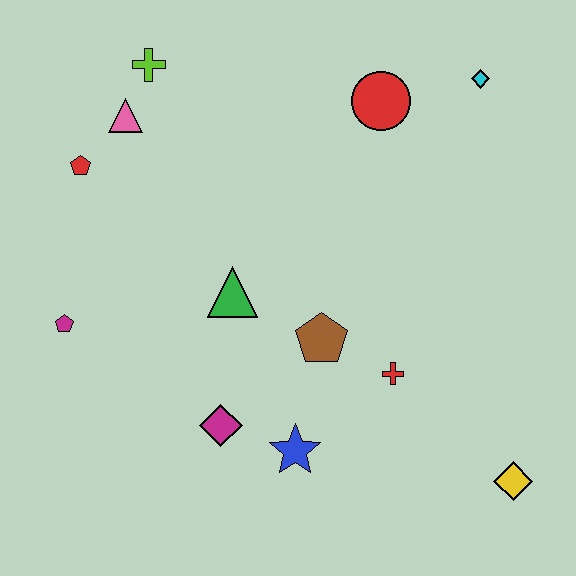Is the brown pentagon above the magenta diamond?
Yes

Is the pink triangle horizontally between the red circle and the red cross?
No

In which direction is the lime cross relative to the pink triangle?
The lime cross is above the pink triangle.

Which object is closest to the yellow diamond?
The red cross is closest to the yellow diamond.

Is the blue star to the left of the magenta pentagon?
No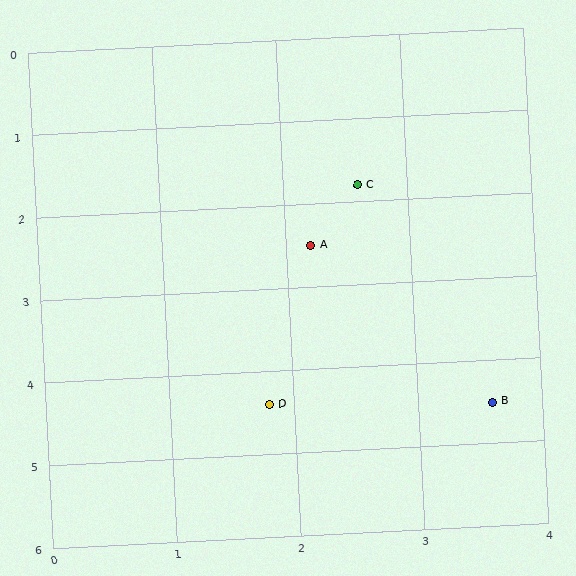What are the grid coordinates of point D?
Point D is at approximately (1.8, 4.4).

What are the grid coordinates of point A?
Point A is at approximately (2.2, 2.5).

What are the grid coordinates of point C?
Point C is at approximately (2.6, 1.8).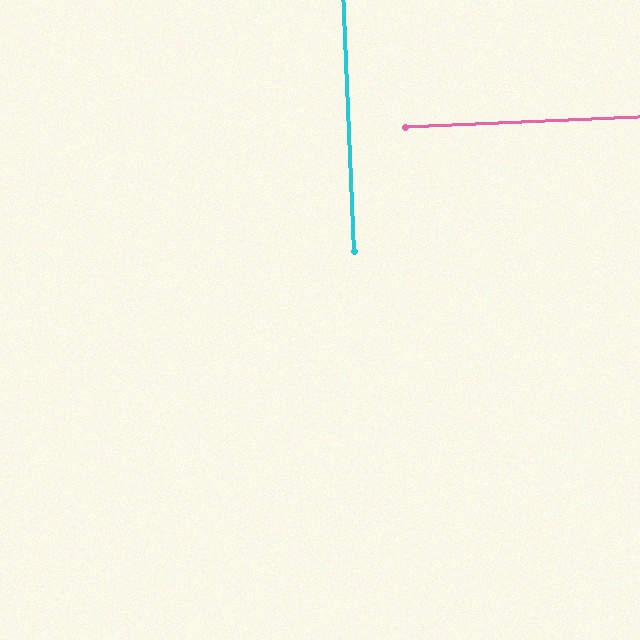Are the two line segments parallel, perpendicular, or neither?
Perpendicular — they meet at approximately 90°.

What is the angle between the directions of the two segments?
Approximately 90 degrees.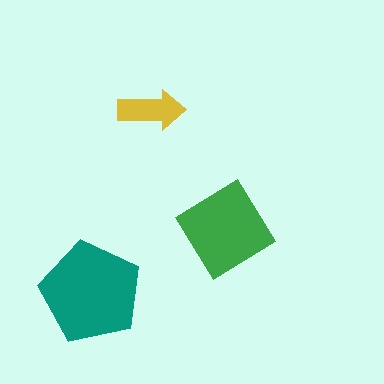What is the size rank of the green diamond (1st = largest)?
2nd.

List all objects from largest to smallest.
The teal pentagon, the green diamond, the yellow arrow.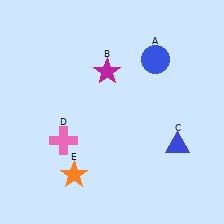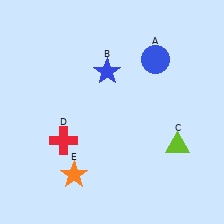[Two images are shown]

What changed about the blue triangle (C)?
In Image 1, C is blue. In Image 2, it changed to lime.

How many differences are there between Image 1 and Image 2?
There are 3 differences between the two images.